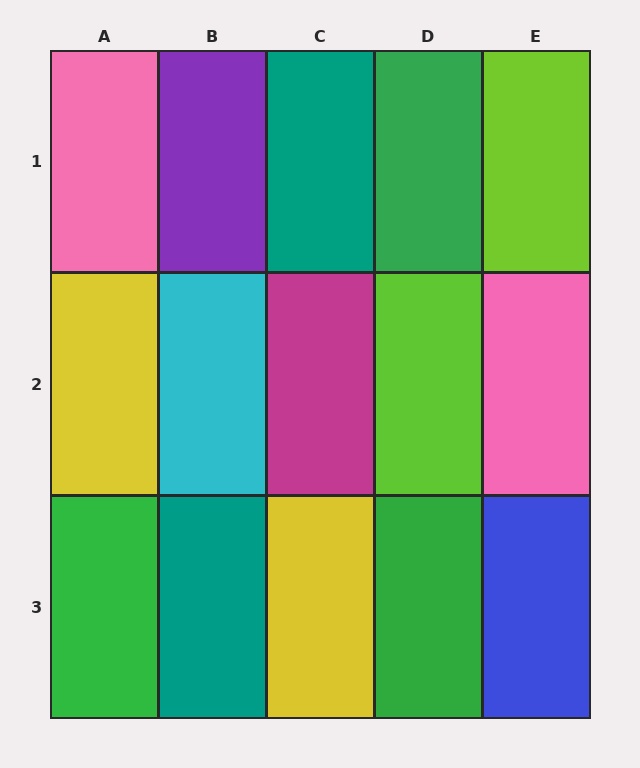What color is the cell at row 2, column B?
Cyan.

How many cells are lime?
2 cells are lime.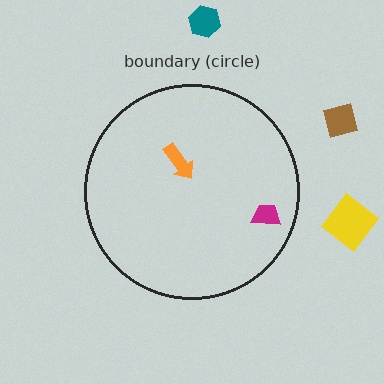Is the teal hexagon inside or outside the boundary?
Outside.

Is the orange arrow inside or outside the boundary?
Inside.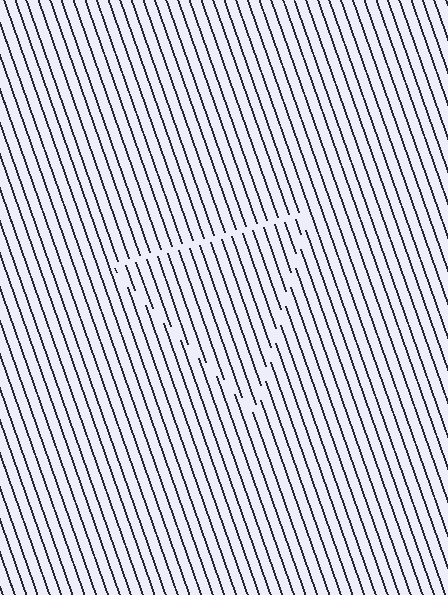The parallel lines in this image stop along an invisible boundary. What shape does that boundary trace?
An illusory triangle. The interior of the shape contains the same grating, shifted by half a period — the contour is defined by the phase discontinuity where line-ends from the inner and outer gratings abut.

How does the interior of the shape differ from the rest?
The interior of the shape contains the same grating, shifted by half a period — the contour is defined by the phase discontinuity where line-ends from the inner and outer gratings abut.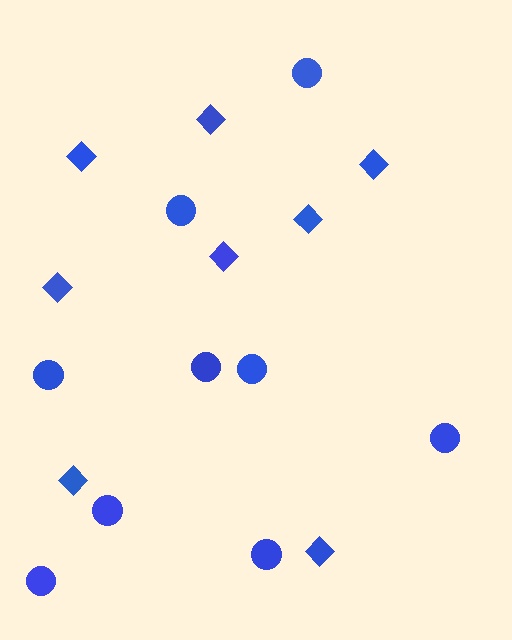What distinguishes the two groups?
There are 2 groups: one group of diamonds (8) and one group of circles (9).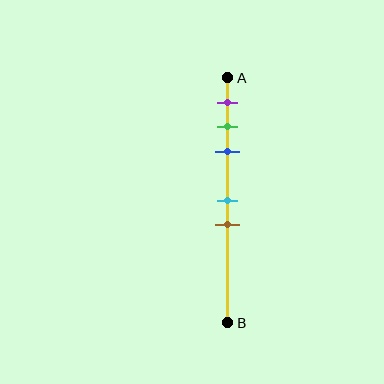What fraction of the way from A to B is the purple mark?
The purple mark is approximately 10% (0.1) of the way from A to B.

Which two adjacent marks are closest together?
The green and blue marks are the closest adjacent pair.